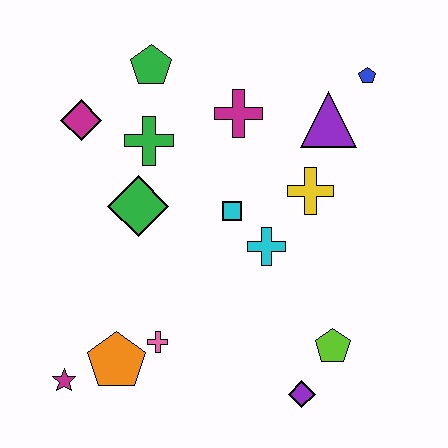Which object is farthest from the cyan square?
The magenta star is farthest from the cyan square.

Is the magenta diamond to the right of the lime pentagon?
No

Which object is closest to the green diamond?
The green cross is closest to the green diamond.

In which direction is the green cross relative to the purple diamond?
The green cross is above the purple diamond.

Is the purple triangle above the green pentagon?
No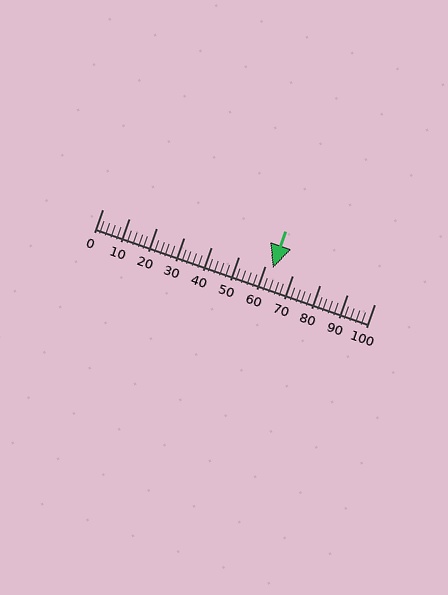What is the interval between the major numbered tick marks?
The major tick marks are spaced 10 units apart.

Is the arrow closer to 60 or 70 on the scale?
The arrow is closer to 60.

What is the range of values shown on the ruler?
The ruler shows values from 0 to 100.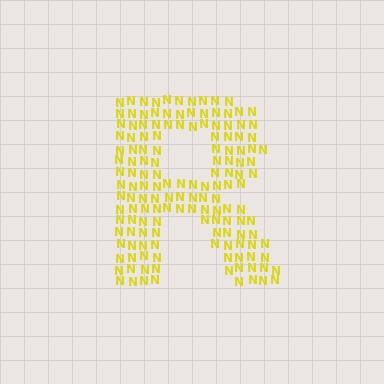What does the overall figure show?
The overall figure shows the letter R.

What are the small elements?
The small elements are letter N's.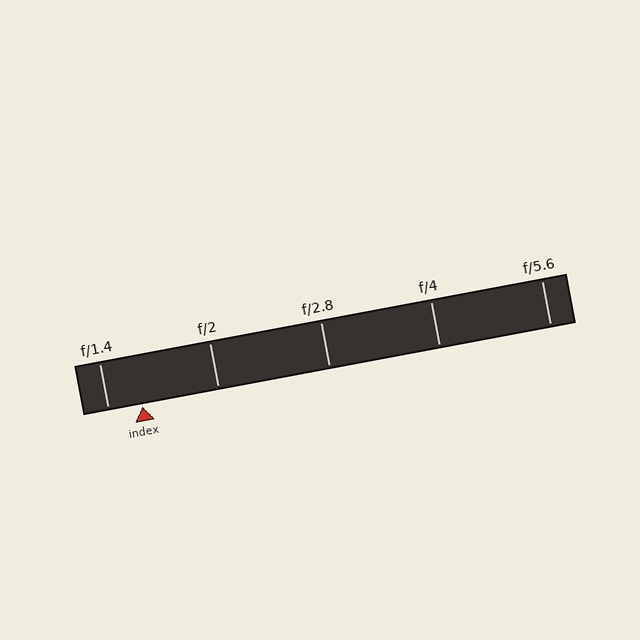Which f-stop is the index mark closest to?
The index mark is closest to f/1.4.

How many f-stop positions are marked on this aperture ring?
There are 5 f-stop positions marked.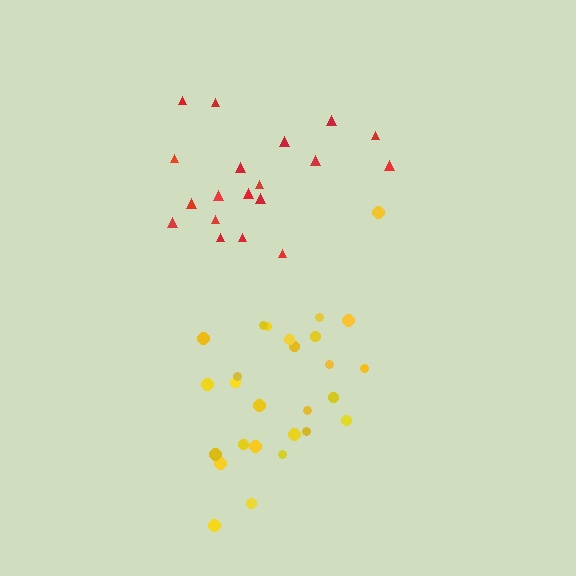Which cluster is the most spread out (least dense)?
Red.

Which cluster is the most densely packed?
Yellow.